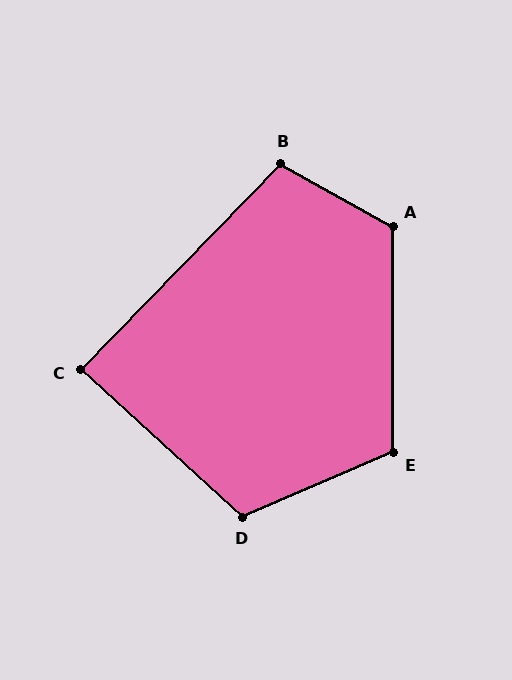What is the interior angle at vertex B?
Approximately 105 degrees (obtuse).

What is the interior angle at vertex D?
Approximately 114 degrees (obtuse).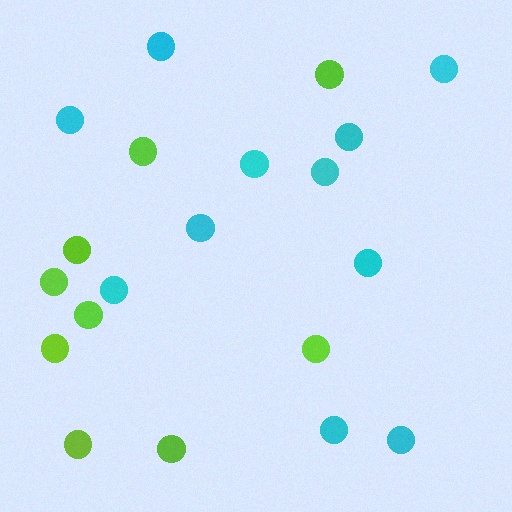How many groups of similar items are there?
There are 2 groups: one group of cyan circles (11) and one group of lime circles (9).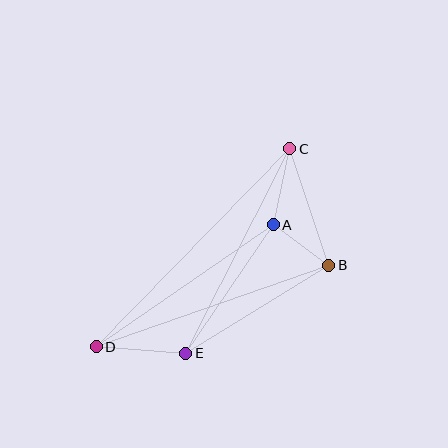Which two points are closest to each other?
Points A and B are closest to each other.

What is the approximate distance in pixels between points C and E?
The distance between C and E is approximately 230 pixels.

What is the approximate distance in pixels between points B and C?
The distance between B and C is approximately 123 pixels.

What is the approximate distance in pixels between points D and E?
The distance between D and E is approximately 89 pixels.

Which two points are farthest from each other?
Points C and D are farthest from each other.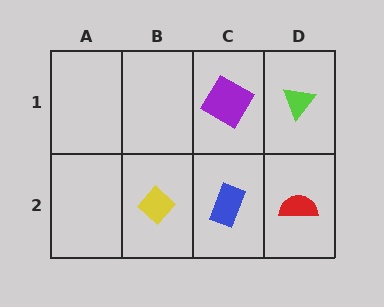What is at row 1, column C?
A purple diamond.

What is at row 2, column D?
A red semicircle.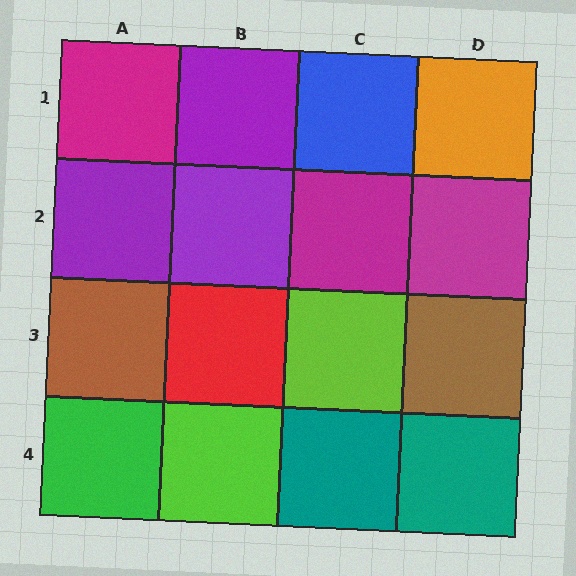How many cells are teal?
2 cells are teal.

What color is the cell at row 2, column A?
Purple.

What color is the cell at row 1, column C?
Blue.